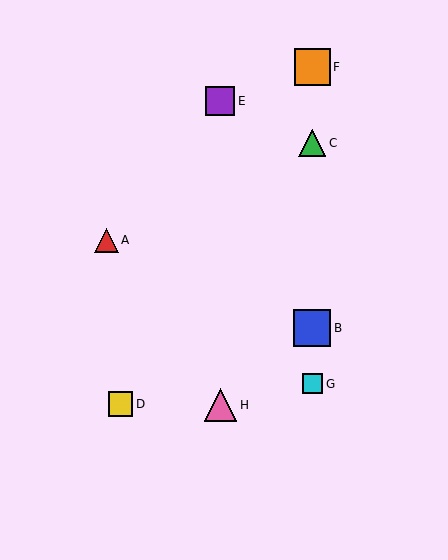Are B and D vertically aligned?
No, B is at x≈312 and D is at x≈121.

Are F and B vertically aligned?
Yes, both are at x≈312.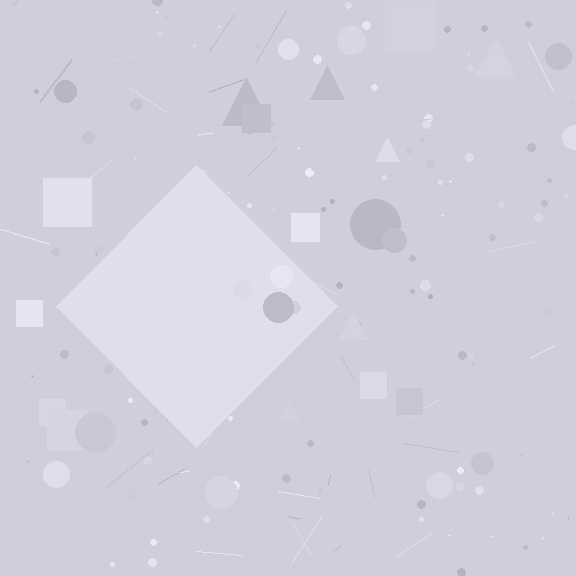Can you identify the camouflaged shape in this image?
The camouflaged shape is a diamond.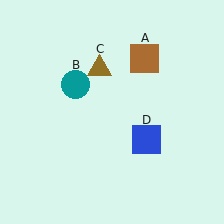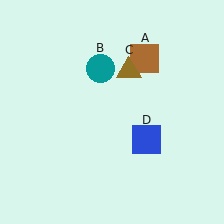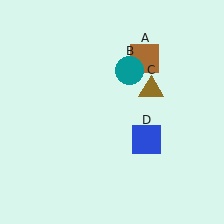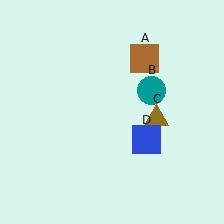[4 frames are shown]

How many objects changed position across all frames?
2 objects changed position: teal circle (object B), brown triangle (object C).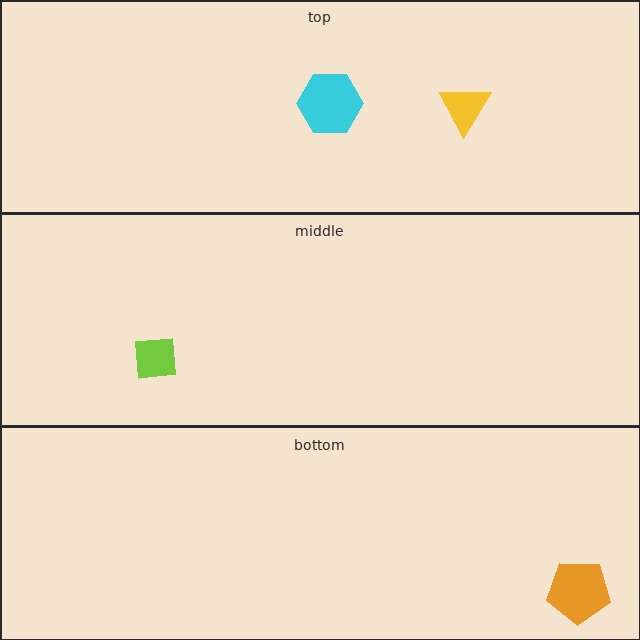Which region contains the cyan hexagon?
The top region.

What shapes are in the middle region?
The lime square.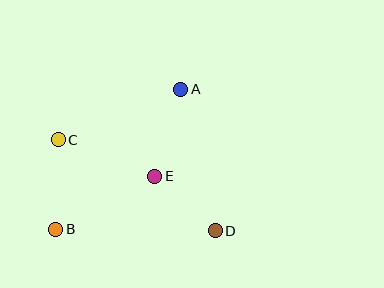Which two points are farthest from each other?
Points A and B are farthest from each other.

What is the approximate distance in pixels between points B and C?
The distance between B and C is approximately 90 pixels.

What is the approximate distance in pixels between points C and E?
The distance between C and E is approximately 103 pixels.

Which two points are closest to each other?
Points D and E are closest to each other.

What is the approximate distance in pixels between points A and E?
The distance between A and E is approximately 91 pixels.